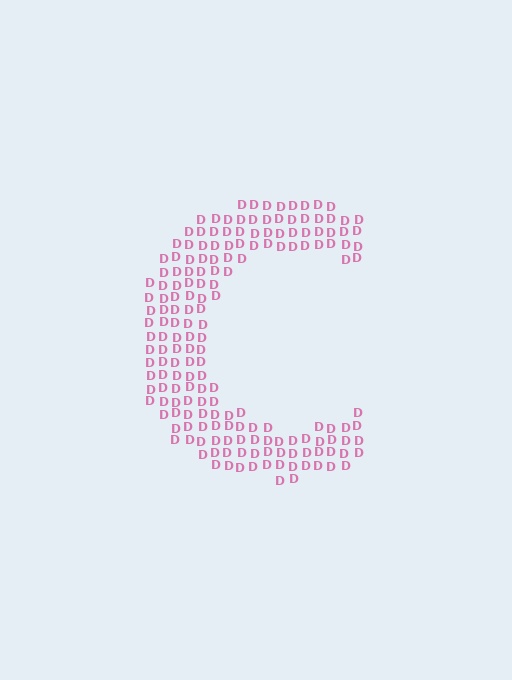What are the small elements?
The small elements are letter D's.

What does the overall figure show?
The overall figure shows the letter C.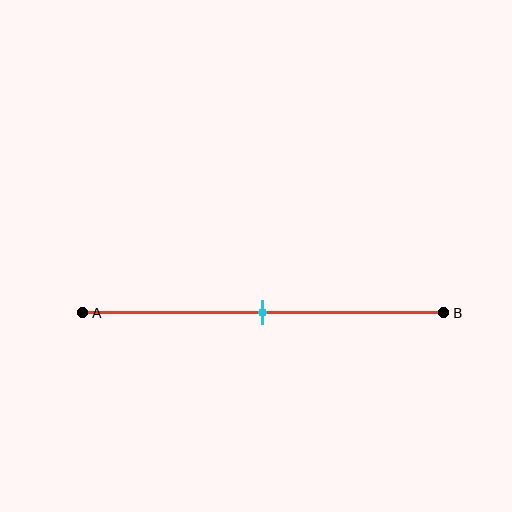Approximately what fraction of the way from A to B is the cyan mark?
The cyan mark is approximately 50% of the way from A to B.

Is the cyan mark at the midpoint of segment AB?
Yes, the mark is approximately at the midpoint.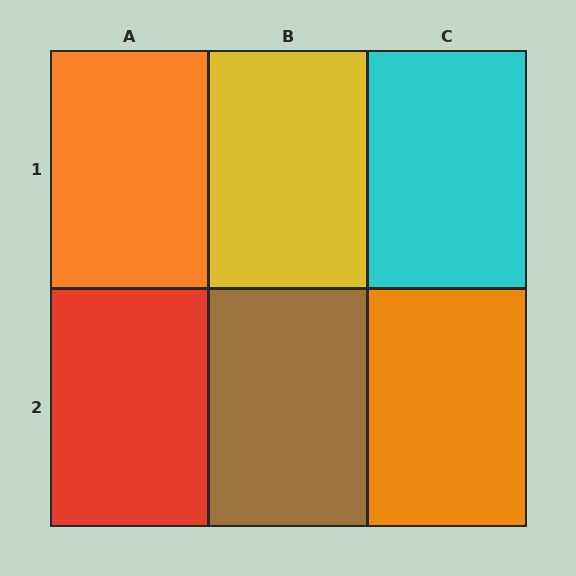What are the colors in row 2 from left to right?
Red, brown, orange.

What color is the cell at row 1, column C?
Cyan.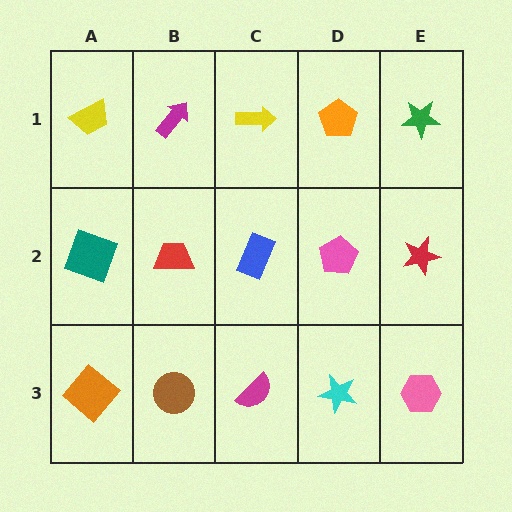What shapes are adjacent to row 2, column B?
A magenta arrow (row 1, column B), a brown circle (row 3, column B), a teal square (row 2, column A), a blue rectangle (row 2, column C).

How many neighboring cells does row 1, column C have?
3.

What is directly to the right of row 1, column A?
A magenta arrow.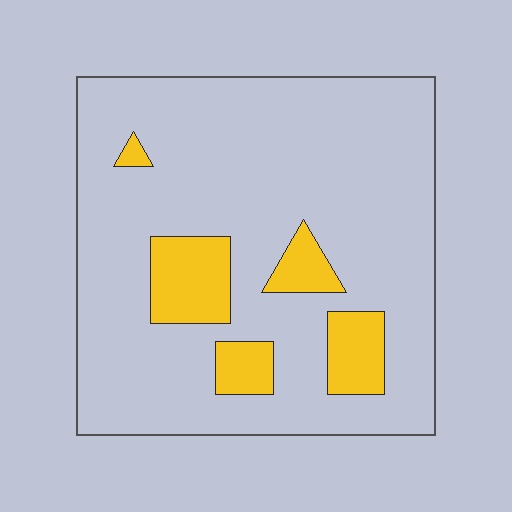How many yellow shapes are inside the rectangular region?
5.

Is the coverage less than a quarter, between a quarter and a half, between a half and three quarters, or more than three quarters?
Less than a quarter.